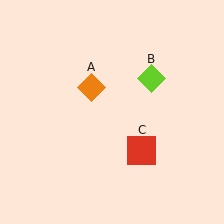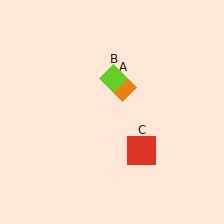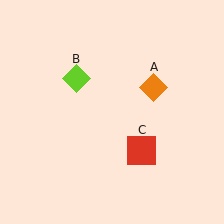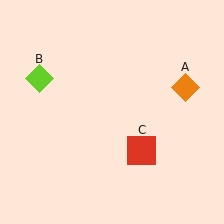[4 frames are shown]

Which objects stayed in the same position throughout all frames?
Red square (object C) remained stationary.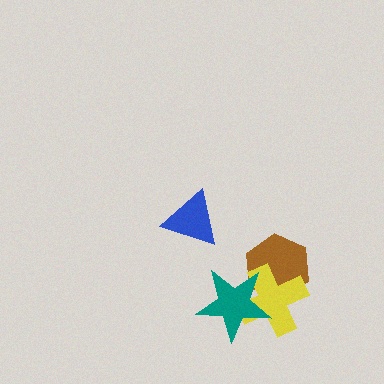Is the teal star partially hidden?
No, no other shape covers it.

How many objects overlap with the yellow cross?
2 objects overlap with the yellow cross.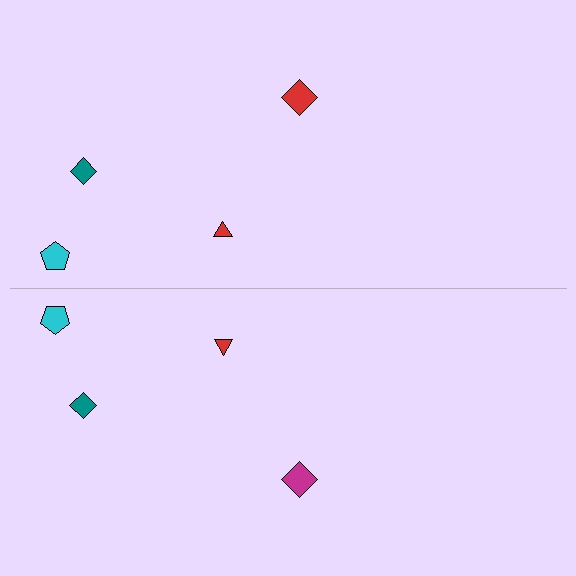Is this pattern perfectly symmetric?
No, the pattern is not perfectly symmetric. The magenta diamond on the bottom side breaks the symmetry — its mirror counterpart is red.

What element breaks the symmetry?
The magenta diamond on the bottom side breaks the symmetry — its mirror counterpart is red.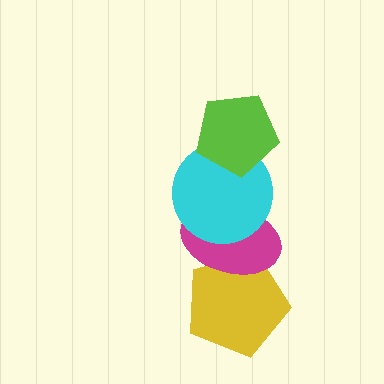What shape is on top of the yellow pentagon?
The magenta ellipse is on top of the yellow pentagon.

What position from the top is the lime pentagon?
The lime pentagon is 1st from the top.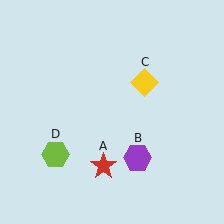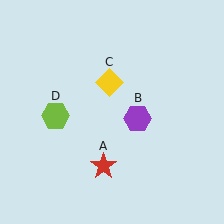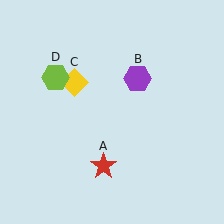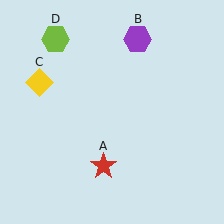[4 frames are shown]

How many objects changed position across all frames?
3 objects changed position: purple hexagon (object B), yellow diamond (object C), lime hexagon (object D).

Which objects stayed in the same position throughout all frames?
Red star (object A) remained stationary.